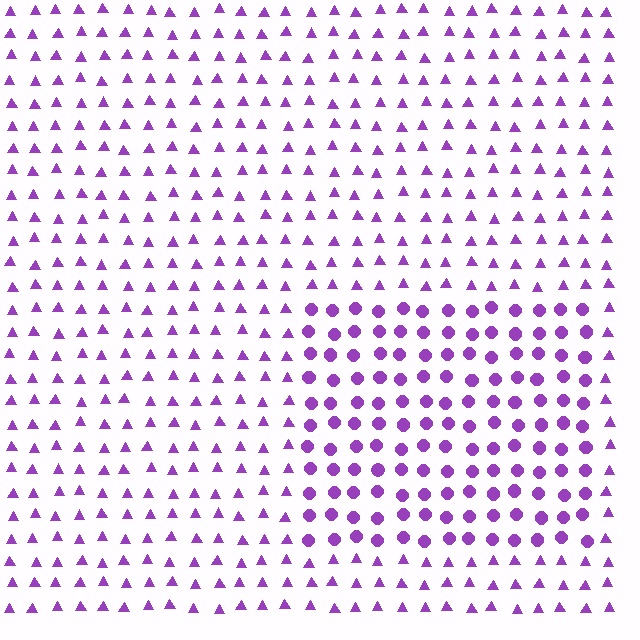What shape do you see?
I see a rectangle.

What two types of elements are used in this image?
The image uses circles inside the rectangle region and triangles outside it.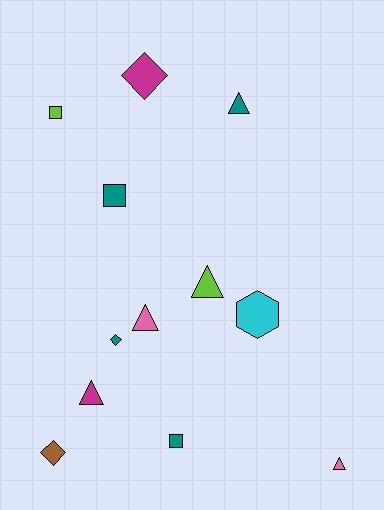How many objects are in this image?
There are 12 objects.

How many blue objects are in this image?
There are no blue objects.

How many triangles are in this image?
There are 5 triangles.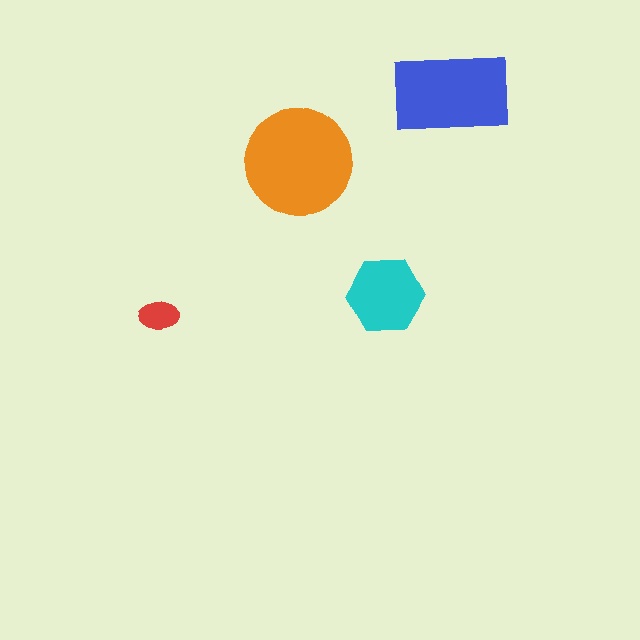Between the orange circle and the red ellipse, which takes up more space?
The orange circle.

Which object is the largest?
The orange circle.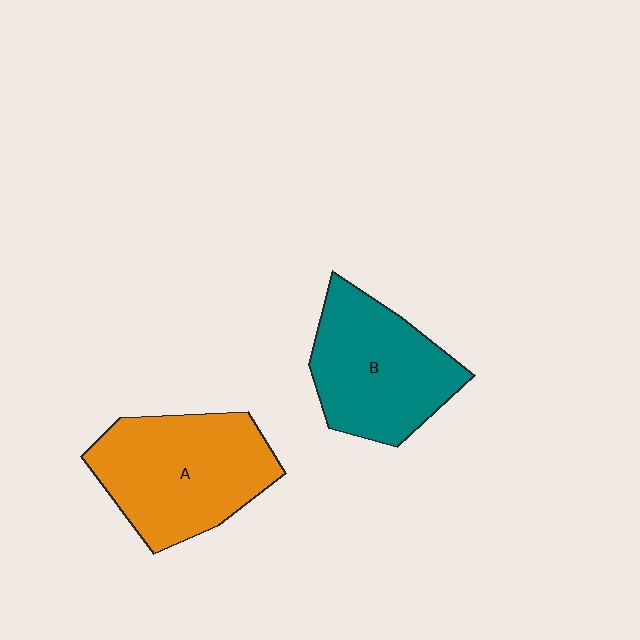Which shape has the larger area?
Shape A (orange).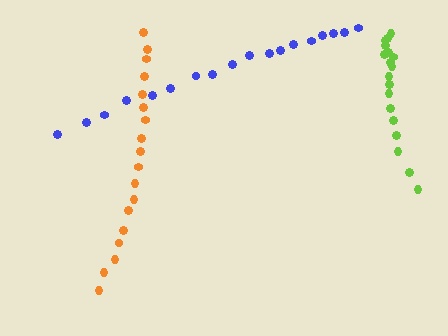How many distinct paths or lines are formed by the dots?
There are 3 distinct paths.